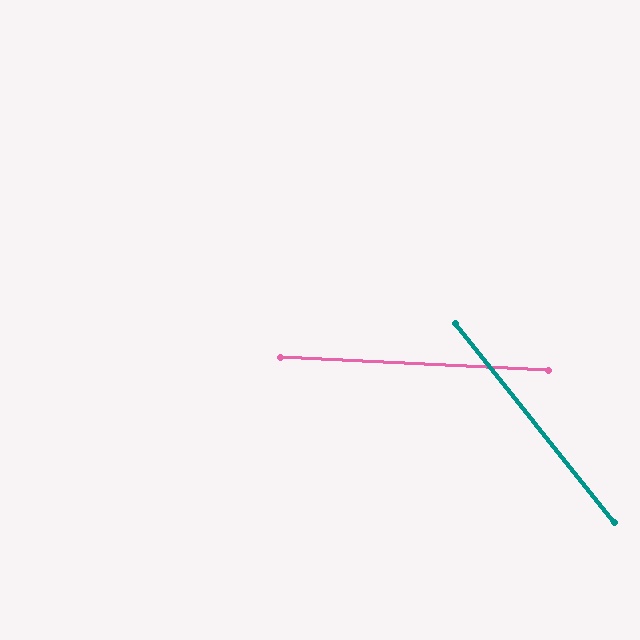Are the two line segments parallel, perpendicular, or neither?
Neither parallel nor perpendicular — they differ by about 48°.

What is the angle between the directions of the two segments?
Approximately 48 degrees.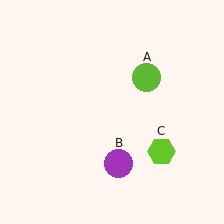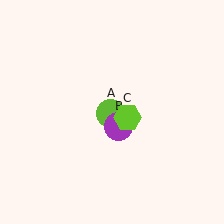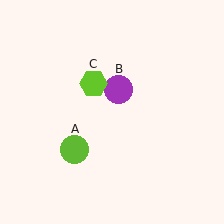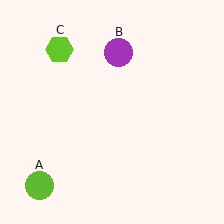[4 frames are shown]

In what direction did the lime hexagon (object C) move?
The lime hexagon (object C) moved up and to the left.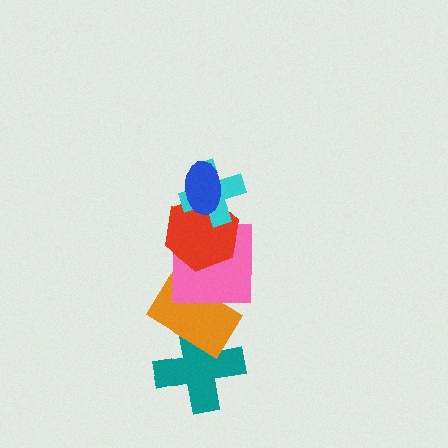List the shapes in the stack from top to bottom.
From top to bottom: the blue ellipse, the cyan cross, the red hexagon, the pink square, the orange rectangle, the teal cross.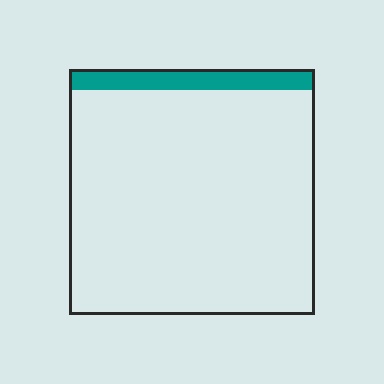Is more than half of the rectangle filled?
No.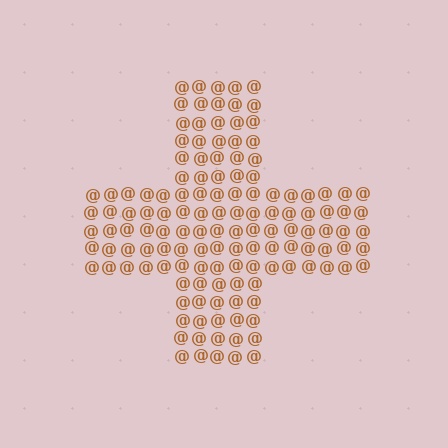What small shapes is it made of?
It is made of small at signs.